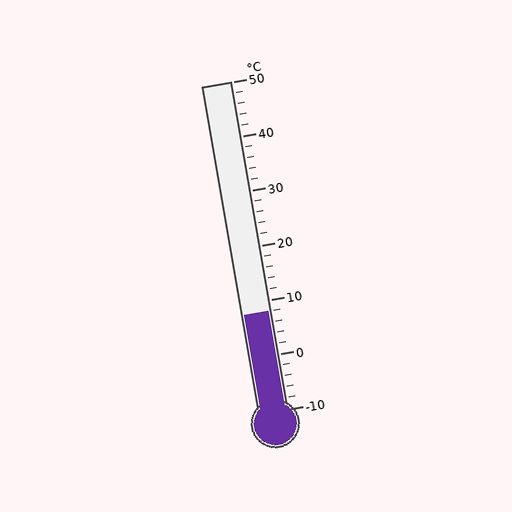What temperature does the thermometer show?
The thermometer shows approximately 8°C.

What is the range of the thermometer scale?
The thermometer scale ranges from -10°C to 50°C.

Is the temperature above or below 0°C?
The temperature is above 0°C.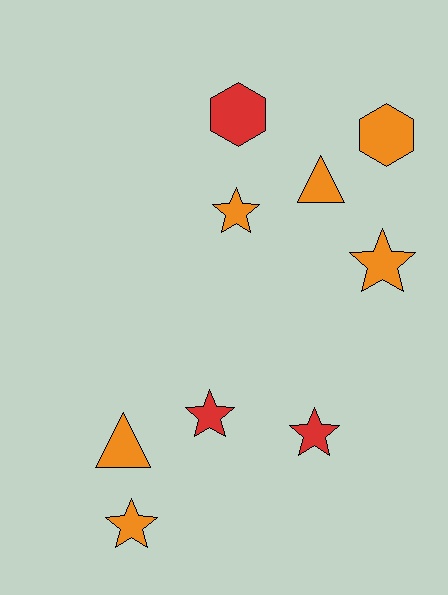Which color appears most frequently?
Orange, with 6 objects.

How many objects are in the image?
There are 9 objects.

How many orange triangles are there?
There are 2 orange triangles.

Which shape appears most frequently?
Star, with 5 objects.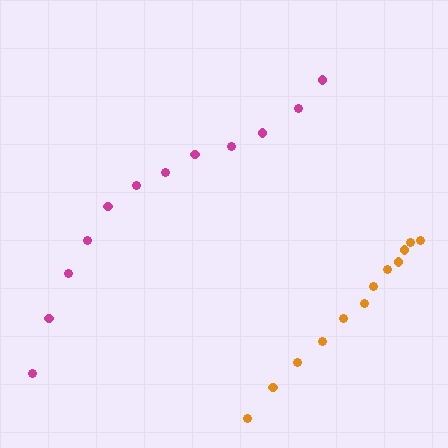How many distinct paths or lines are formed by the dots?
There are 2 distinct paths.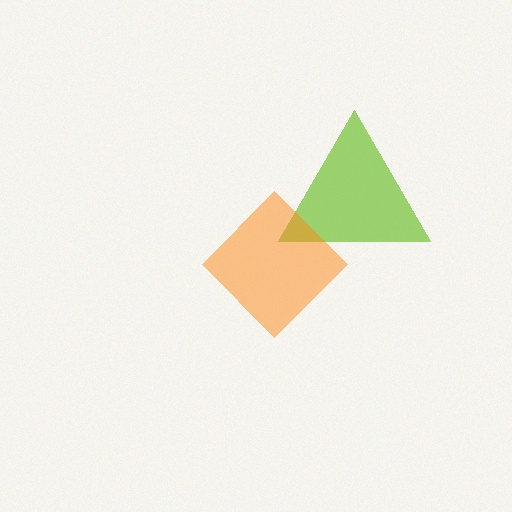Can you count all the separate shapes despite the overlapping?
Yes, there are 2 separate shapes.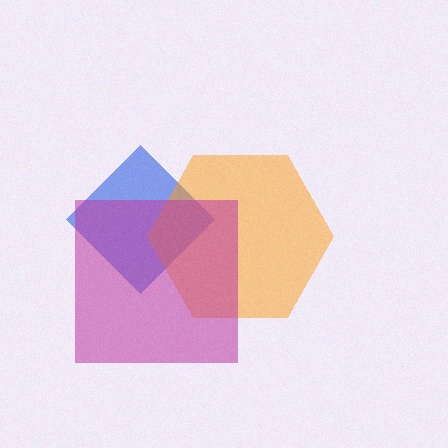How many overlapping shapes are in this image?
There are 3 overlapping shapes in the image.